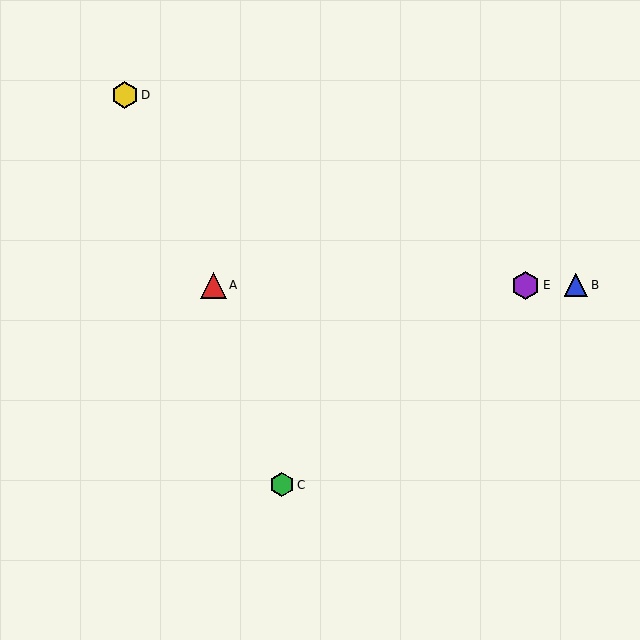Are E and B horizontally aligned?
Yes, both are at y≈285.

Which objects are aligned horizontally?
Objects A, B, E are aligned horizontally.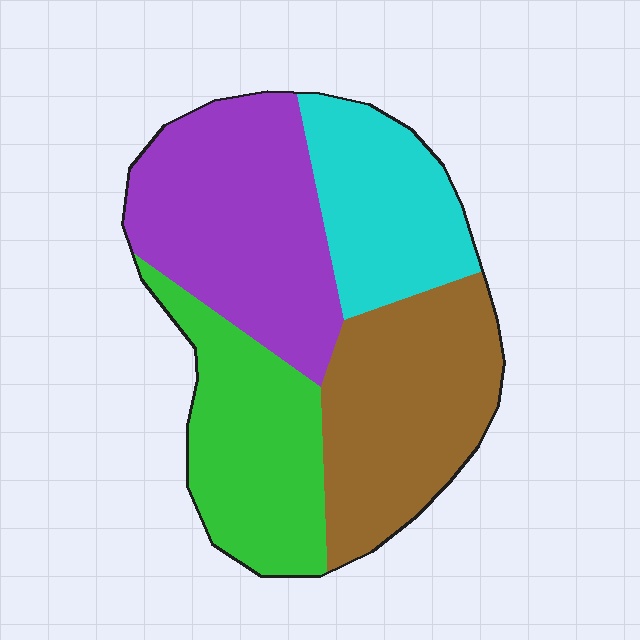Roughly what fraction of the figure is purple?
Purple covers 30% of the figure.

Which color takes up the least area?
Cyan, at roughly 20%.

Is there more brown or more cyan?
Brown.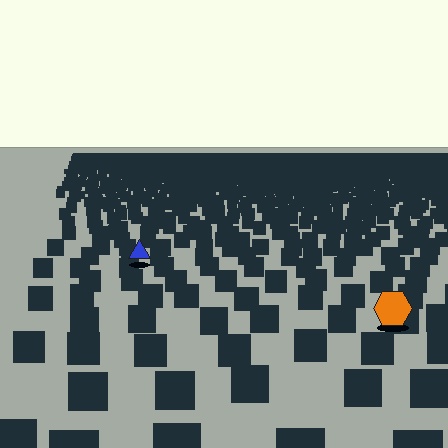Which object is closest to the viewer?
The orange hexagon is closest. The texture marks near it are larger and more spread out.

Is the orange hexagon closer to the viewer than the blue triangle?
Yes. The orange hexagon is closer — you can tell from the texture gradient: the ground texture is coarser near it.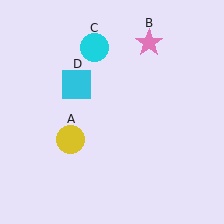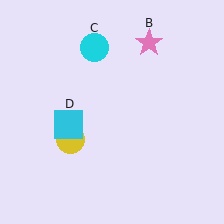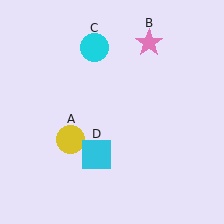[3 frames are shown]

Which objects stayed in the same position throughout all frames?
Yellow circle (object A) and pink star (object B) and cyan circle (object C) remained stationary.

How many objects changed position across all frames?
1 object changed position: cyan square (object D).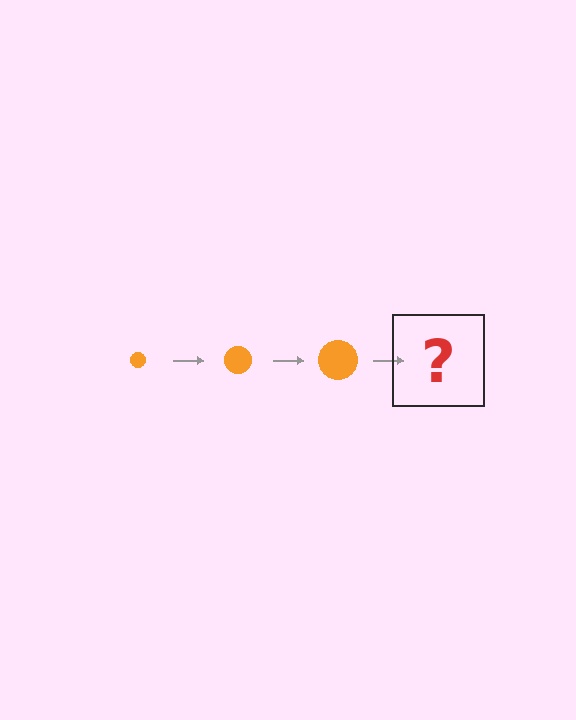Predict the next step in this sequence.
The next step is an orange circle, larger than the previous one.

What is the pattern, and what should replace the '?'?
The pattern is that the circle gets progressively larger each step. The '?' should be an orange circle, larger than the previous one.